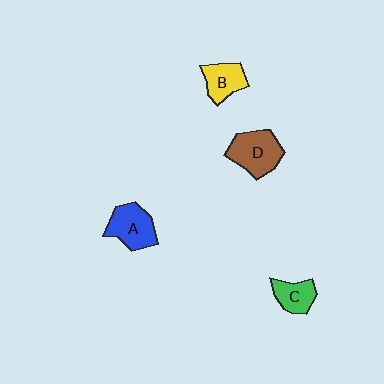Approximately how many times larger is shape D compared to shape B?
Approximately 1.4 times.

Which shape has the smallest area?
Shape C (green).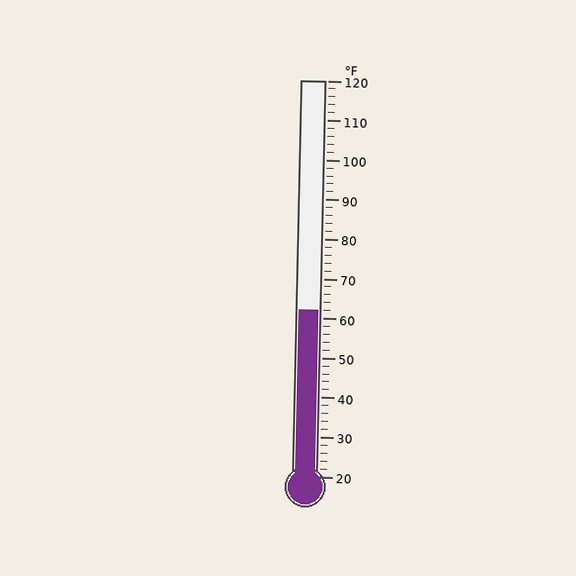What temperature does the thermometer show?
The thermometer shows approximately 62°F.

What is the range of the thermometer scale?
The thermometer scale ranges from 20°F to 120°F.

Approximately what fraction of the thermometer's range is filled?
The thermometer is filled to approximately 40% of its range.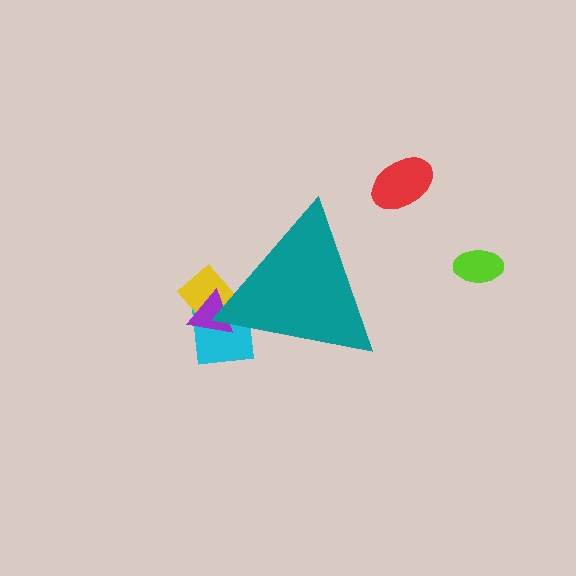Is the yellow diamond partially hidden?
Yes, the yellow diamond is partially hidden behind the teal triangle.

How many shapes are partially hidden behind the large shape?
3 shapes are partially hidden.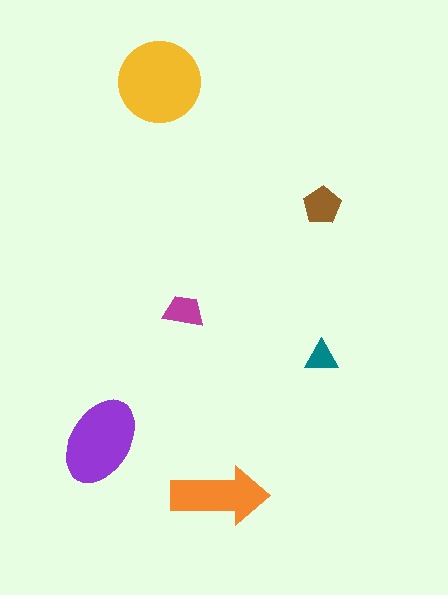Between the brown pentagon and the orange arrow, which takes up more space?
The orange arrow.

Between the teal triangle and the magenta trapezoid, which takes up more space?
The magenta trapezoid.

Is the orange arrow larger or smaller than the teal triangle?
Larger.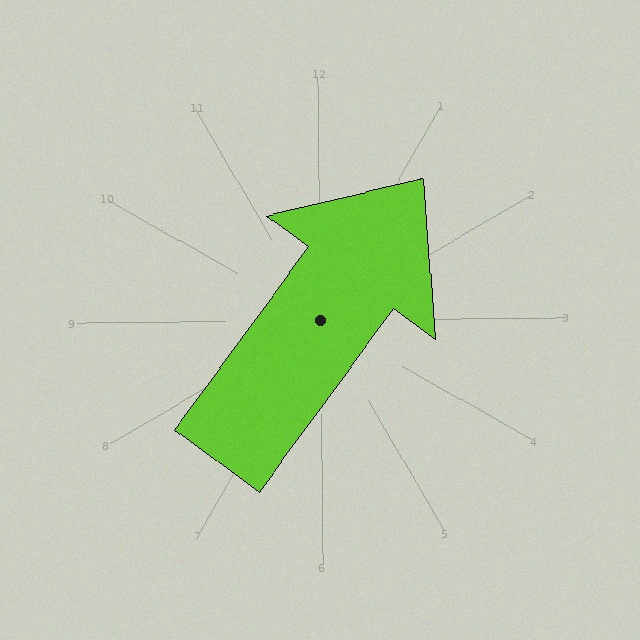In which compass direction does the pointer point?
Northeast.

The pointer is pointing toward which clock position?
Roughly 1 o'clock.